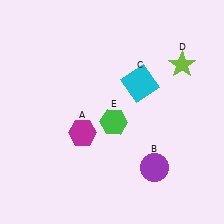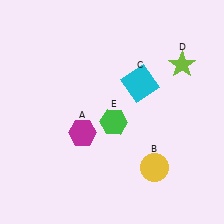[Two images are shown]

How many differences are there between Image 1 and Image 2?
There is 1 difference between the two images.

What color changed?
The circle (B) changed from purple in Image 1 to yellow in Image 2.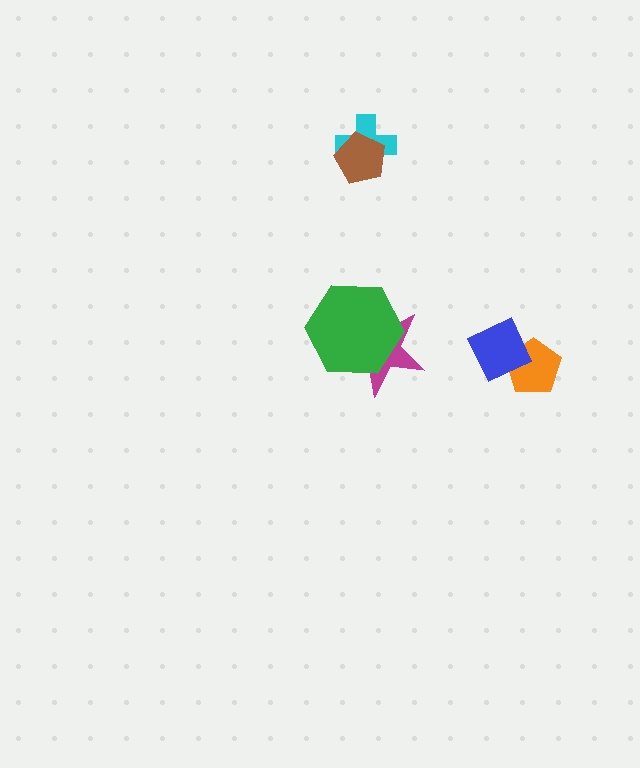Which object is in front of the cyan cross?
The brown pentagon is in front of the cyan cross.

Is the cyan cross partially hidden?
Yes, it is partially covered by another shape.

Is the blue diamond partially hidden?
No, no other shape covers it.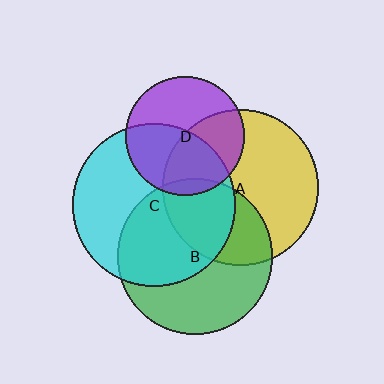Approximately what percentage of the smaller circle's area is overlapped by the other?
Approximately 45%.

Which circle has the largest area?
Circle C (cyan).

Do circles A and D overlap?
Yes.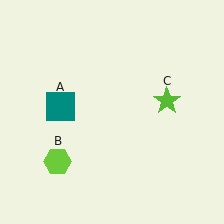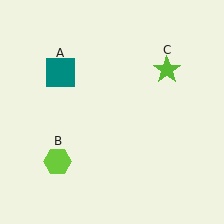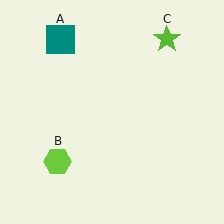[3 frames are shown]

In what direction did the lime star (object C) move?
The lime star (object C) moved up.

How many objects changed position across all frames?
2 objects changed position: teal square (object A), lime star (object C).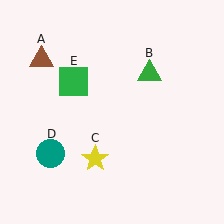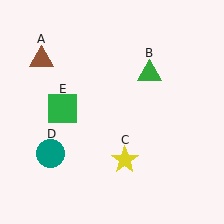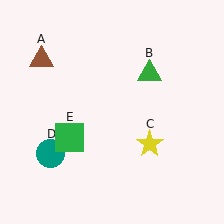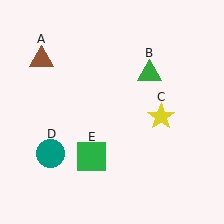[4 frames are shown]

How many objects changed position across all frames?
2 objects changed position: yellow star (object C), green square (object E).